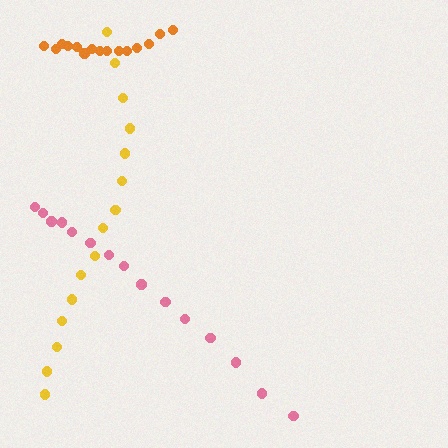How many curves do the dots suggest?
There are 3 distinct paths.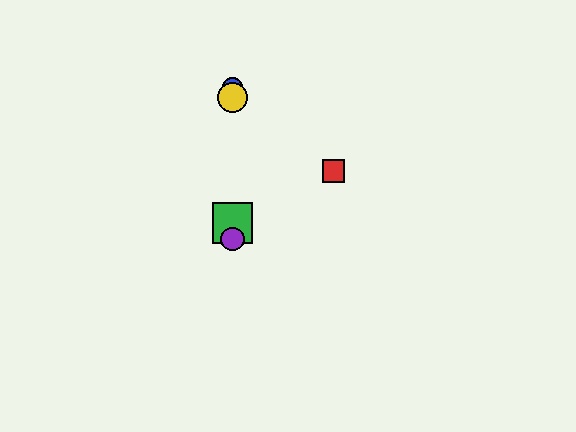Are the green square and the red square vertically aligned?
No, the green square is at x≈233 and the red square is at x≈333.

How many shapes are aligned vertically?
4 shapes (the blue circle, the green square, the yellow circle, the purple circle) are aligned vertically.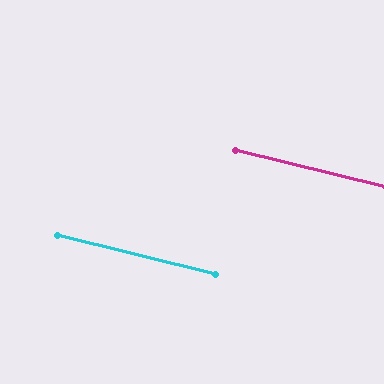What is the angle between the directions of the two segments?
Approximately 0 degrees.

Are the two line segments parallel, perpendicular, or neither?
Parallel — their directions differ by only 0.2°.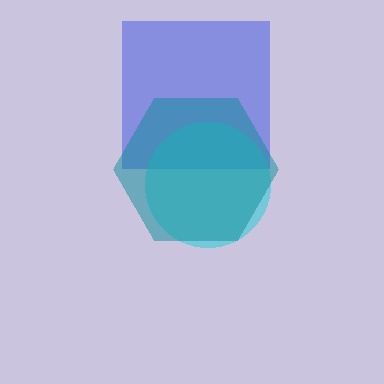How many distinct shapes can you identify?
There are 3 distinct shapes: a blue square, a cyan circle, a teal hexagon.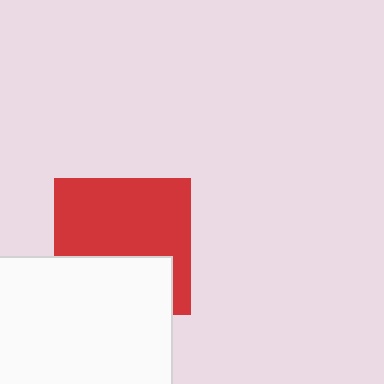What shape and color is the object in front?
The object in front is a white square.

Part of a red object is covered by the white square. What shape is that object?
It is a square.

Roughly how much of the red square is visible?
About half of it is visible (roughly 62%).